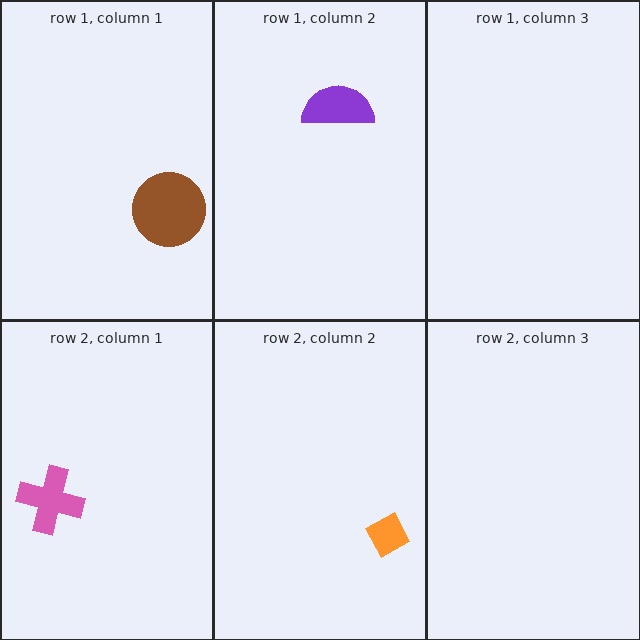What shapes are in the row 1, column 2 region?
The purple semicircle.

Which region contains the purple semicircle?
The row 1, column 2 region.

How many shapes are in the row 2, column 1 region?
1.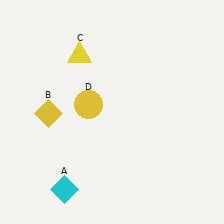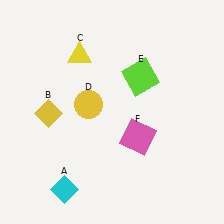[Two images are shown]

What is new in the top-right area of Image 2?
A lime square (E) was added in the top-right area of Image 2.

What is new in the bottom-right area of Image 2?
A pink square (F) was added in the bottom-right area of Image 2.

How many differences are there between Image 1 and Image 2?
There are 2 differences between the two images.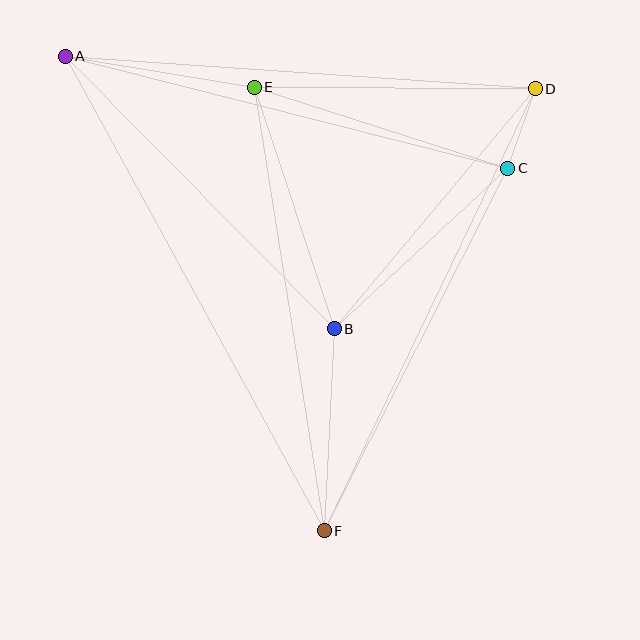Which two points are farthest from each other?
Points A and F are farthest from each other.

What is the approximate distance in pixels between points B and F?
The distance between B and F is approximately 202 pixels.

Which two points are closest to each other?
Points C and D are closest to each other.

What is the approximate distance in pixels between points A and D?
The distance between A and D is approximately 471 pixels.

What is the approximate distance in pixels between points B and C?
The distance between B and C is approximately 236 pixels.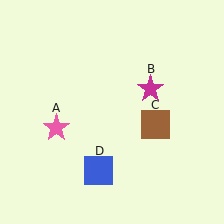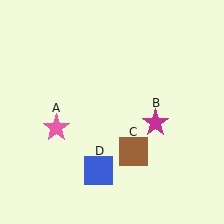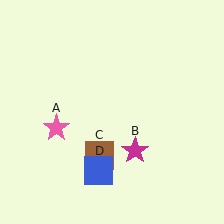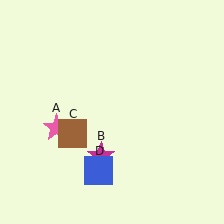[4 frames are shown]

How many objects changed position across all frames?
2 objects changed position: magenta star (object B), brown square (object C).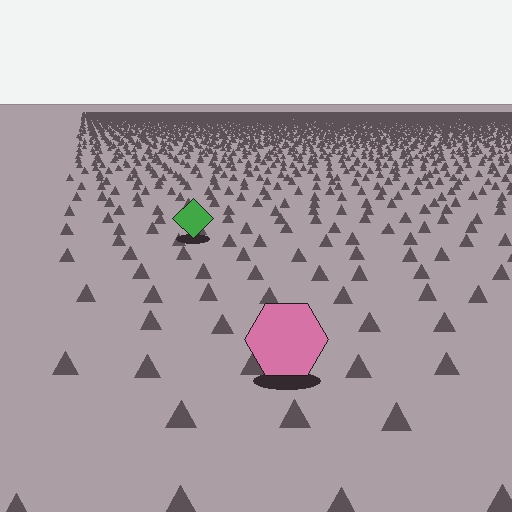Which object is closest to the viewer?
The pink hexagon is closest. The texture marks near it are larger and more spread out.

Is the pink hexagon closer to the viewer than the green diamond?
Yes. The pink hexagon is closer — you can tell from the texture gradient: the ground texture is coarser near it.